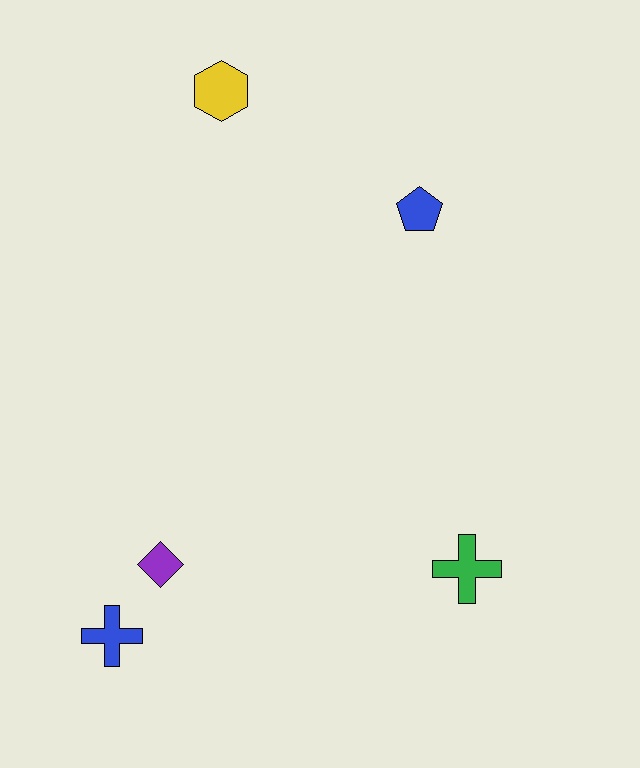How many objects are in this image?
There are 5 objects.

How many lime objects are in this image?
There are no lime objects.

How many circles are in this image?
There are no circles.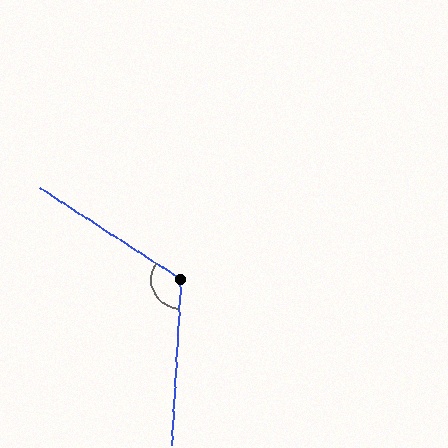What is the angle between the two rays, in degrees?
Approximately 120 degrees.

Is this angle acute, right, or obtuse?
It is obtuse.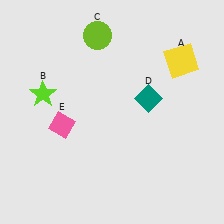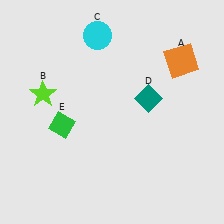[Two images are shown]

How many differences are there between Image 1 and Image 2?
There are 3 differences between the two images.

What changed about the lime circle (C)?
In Image 1, C is lime. In Image 2, it changed to cyan.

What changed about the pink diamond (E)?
In Image 1, E is pink. In Image 2, it changed to green.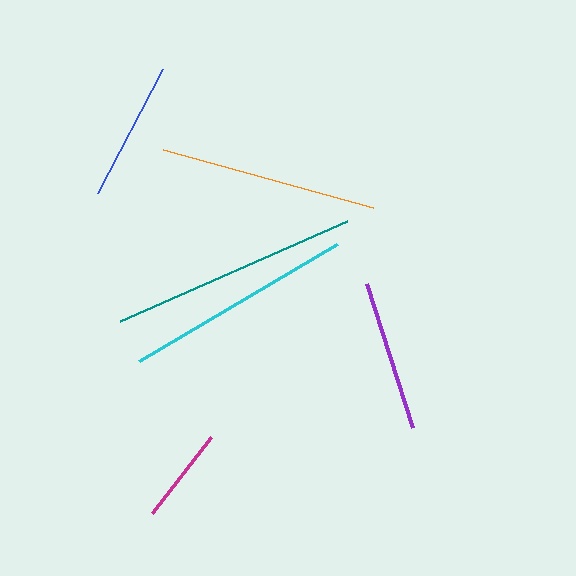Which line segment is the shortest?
The magenta line is the shortest at approximately 97 pixels.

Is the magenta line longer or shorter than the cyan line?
The cyan line is longer than the magenta line.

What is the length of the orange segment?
The orange segment is approximately 218 pixels long.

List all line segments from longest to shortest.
From longest to shortest: teal, cyan, orange, purple, blue, magenta.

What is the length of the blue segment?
The blue segment is approximately 140 pixels long.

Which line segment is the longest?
The teal line is the longest at approximately 248 pixels.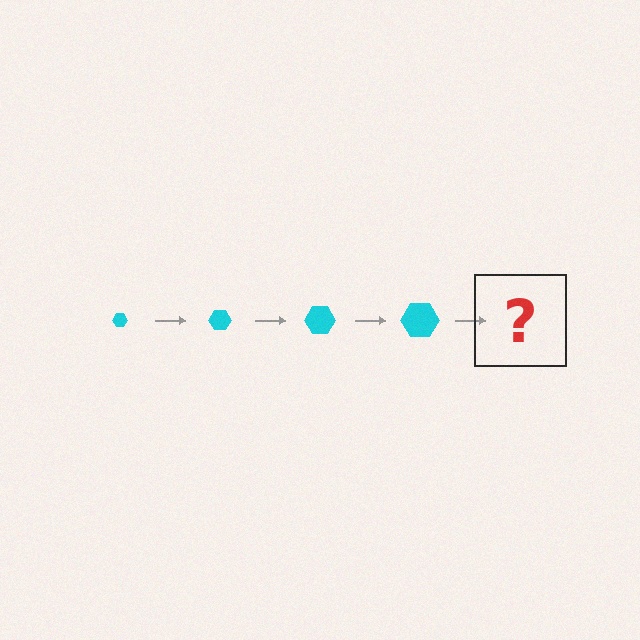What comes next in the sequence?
The next element should be a cyan hexagon, larger than the previous one.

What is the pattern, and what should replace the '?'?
The pattern is that the hexagon gets progressively larger each step. The '?' should be a cyan hexagon, larger than the previous one.